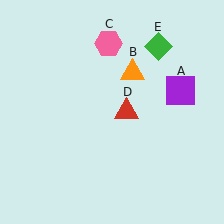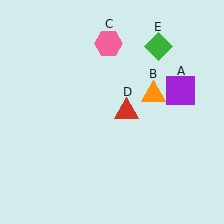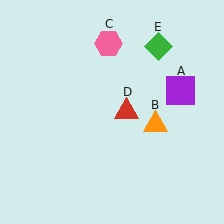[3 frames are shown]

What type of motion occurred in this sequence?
The orange triangle (object B) rotated clockwise around the center of the scene.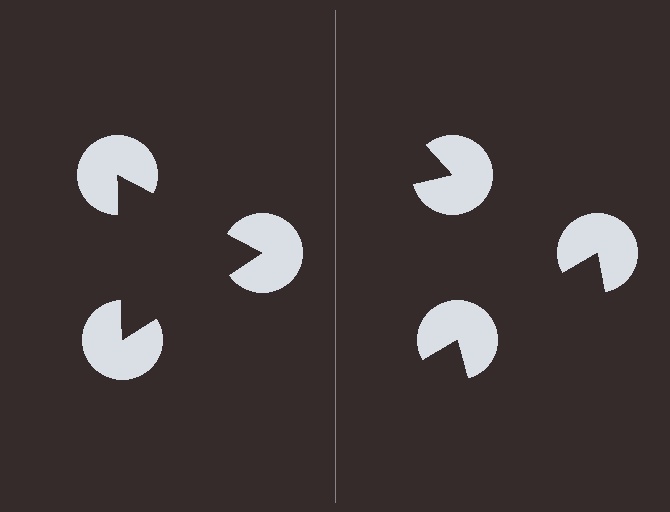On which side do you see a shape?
An illusory triangle appears on the left side. On the right side the wedge cuts are rotated, so no coherent shape forms.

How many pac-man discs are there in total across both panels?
6 — 3 on each side.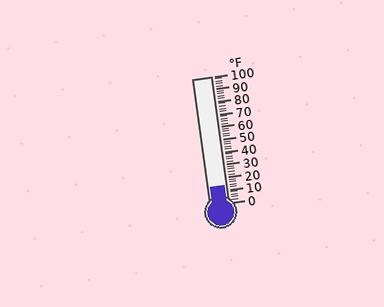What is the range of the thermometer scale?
The thermometer scale ranges from 0°F to 100°F.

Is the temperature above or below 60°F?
The temperature is below 60°F.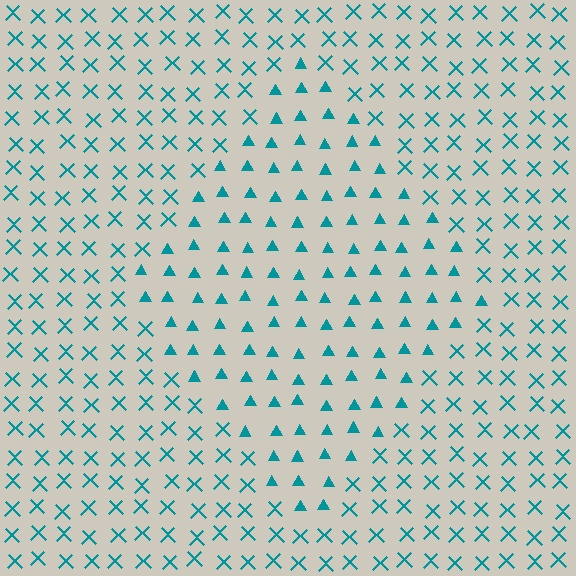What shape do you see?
I see a diamond.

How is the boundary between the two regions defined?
The boundary is defined by a change in element shape: triangles inside vs. X marks outside. All elements share the same color and spacing.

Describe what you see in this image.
The image is filled with small teal elements arranged in a uniform grid. A diamond-shaped region contains triangles, while the surrounding area contains X marks. The boundary is defined purely by the change in element shape.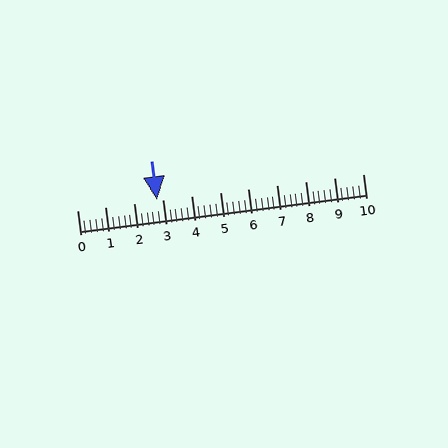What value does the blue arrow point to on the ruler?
The blue arrow points to approximately 2.8.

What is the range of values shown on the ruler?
The ruler shows values from 0 to 10.